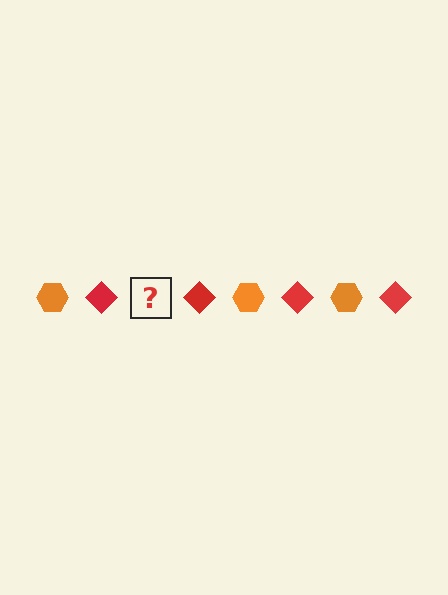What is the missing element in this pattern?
The missing element is an orange hexagon.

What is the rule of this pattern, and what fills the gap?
The rule is that the pattern alternates between orange hexagon and red diamond. The gap should be filled with an orange hexagon.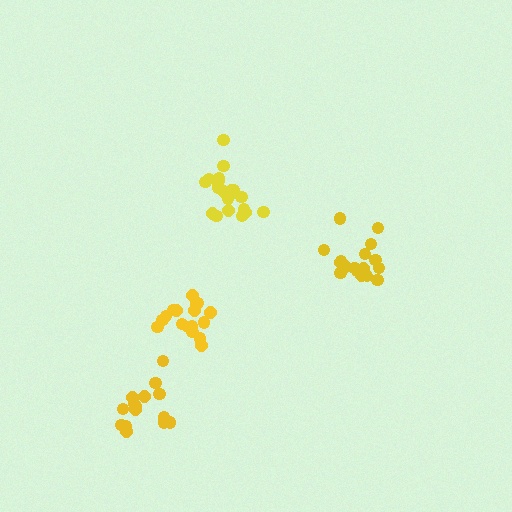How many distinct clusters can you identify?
There are 4 distinct clusters.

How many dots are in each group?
Group 1: 15 dots, Group 2: 18 dots, Group 3: 17 dots, Group 4: 21 dots (71 total).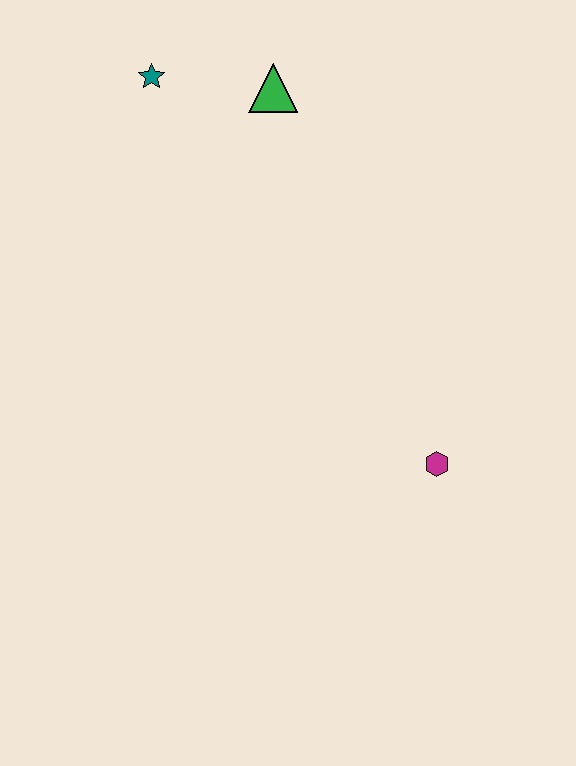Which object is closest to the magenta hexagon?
The green triangle is closest to the magenta hexagon.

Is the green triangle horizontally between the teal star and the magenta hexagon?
Yes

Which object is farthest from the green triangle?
The magenta hexagon is farthest from the green triangle.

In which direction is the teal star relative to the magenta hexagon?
The teal star is above the magenta hexagon.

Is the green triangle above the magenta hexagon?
Yes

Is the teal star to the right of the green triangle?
No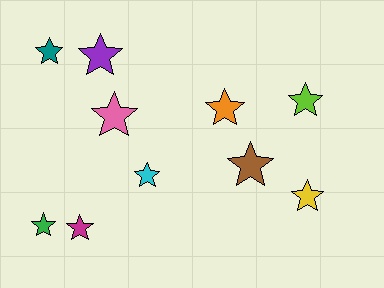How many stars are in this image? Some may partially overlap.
There are 10 stars.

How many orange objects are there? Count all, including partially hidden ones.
There is 1 orange object.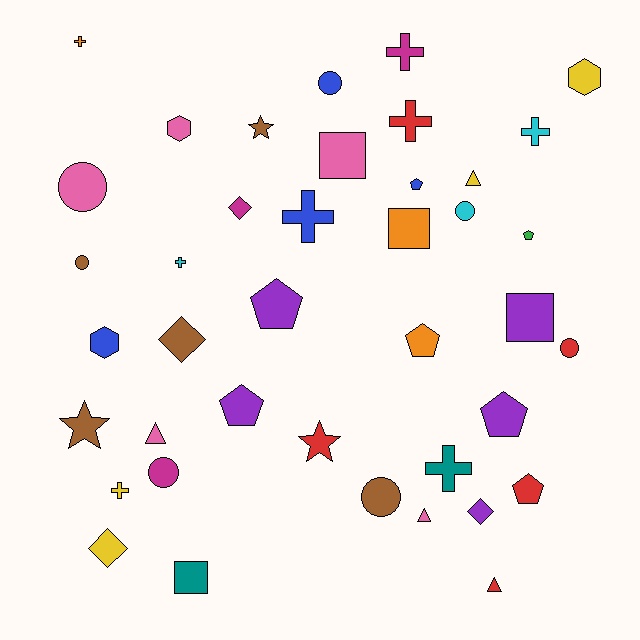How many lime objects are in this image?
There are no lime objects.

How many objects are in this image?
There are 40 objects.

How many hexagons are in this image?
There are 3 hexagons.